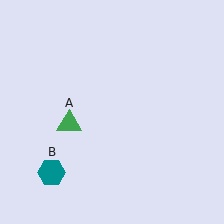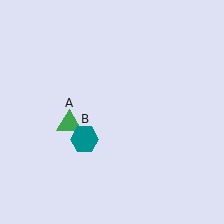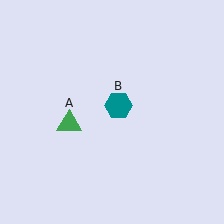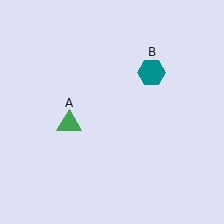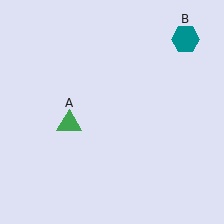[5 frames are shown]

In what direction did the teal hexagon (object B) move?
The teal hexagon (object B) moved up and to the right.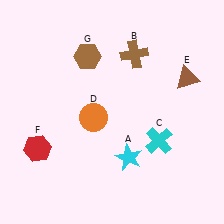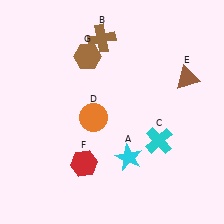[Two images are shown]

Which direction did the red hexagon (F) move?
The red hexagon (F) moved right.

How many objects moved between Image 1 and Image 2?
2 objects moved between the two images.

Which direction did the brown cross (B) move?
The brown cross (B) moved left.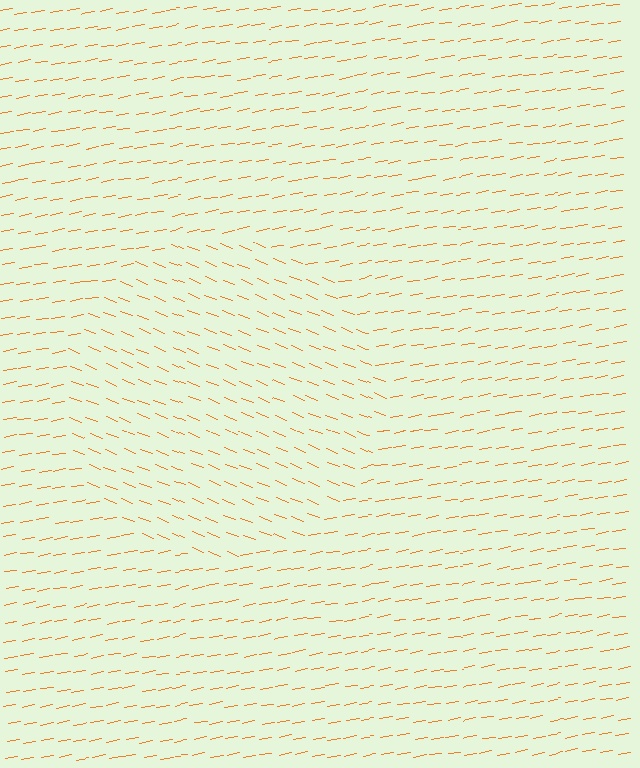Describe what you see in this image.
The image is filled with small orange line segments. A circle region in the image has lines oriented differently from the surrounding lines, creating a visible texture boundary.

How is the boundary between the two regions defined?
The boundary is defined purely by a change in line orientation (approximately 32 degrees difference). All lines are the same color and thickness.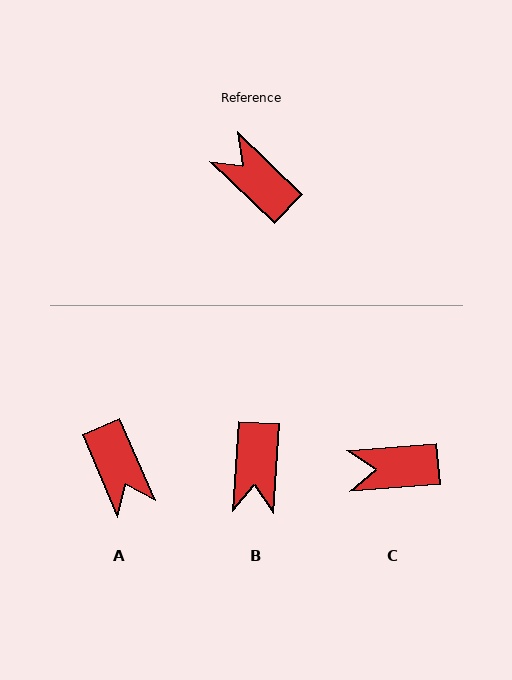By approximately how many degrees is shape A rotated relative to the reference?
Approximately 157 degrees counter-clockwise.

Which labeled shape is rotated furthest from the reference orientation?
A, about 157 degrees away.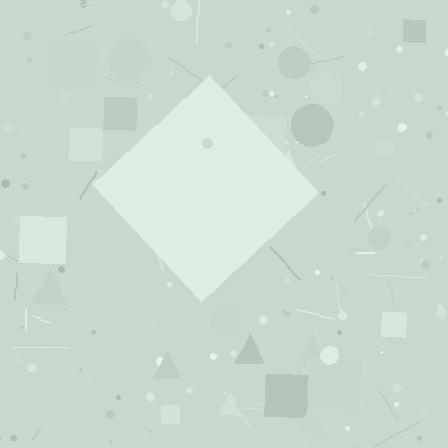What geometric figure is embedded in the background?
A diamond is embedded in the background.